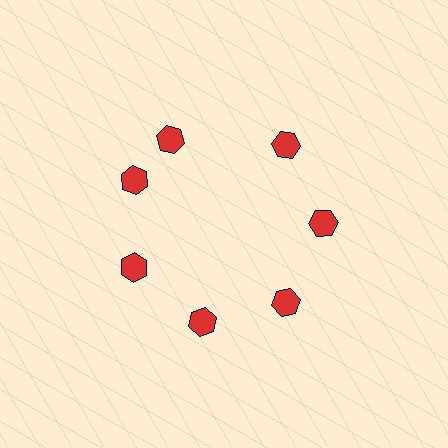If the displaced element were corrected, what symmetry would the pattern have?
It would have 7-fold rotational symmetry — the pattern would map onto itself every 51 degrees.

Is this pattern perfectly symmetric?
No. The 7 red hexagons are arranged in a ring, but one element near the 12 o'clock position is rotated out of alignment along the ring, breaking the 7-fold rotational symmetry.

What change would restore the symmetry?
The symmetry would be restored by rotating it back into even spacing with its neighbors so that all 7 hexagons sit at equal angles and equal distance from the center.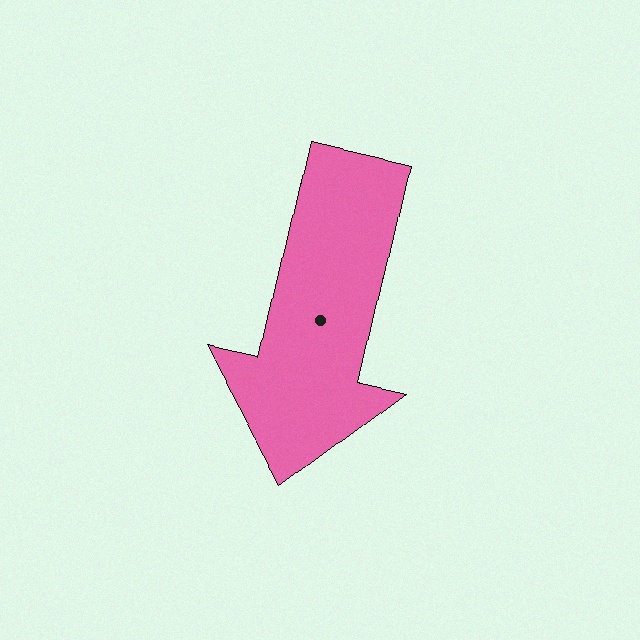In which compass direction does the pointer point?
South.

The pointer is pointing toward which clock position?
Roughly 6 o'clock.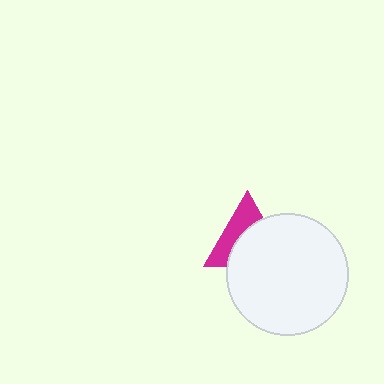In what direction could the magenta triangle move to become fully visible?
The magenta triangle could move toward the upper-left. That would shift it out from behind the white circle entirely.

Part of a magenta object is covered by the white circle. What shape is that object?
It is a triangle.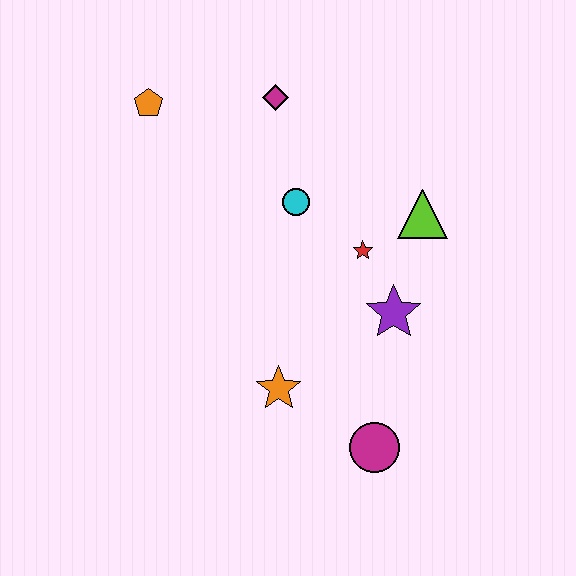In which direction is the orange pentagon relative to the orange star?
The orange pentagon is above the orange star.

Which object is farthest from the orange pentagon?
The magenta circle is farthest from the orange pentagon.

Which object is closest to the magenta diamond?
The cyan circle is closest to the magenta diamond.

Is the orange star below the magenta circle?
No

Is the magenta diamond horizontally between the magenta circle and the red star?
No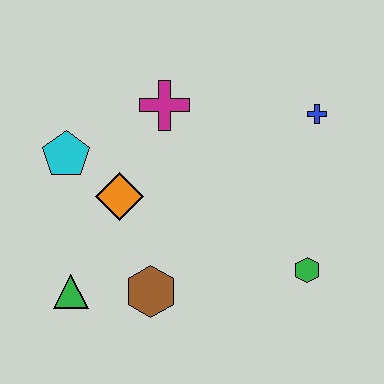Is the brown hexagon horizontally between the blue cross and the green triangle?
Yes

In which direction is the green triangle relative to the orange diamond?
The green triangle is below the orange diamond.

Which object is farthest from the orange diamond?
The blue cross is farthest from the orange diamond.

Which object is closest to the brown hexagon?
The green triangle is closest to the brown hexagon.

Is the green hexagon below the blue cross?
Yes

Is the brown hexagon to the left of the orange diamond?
No